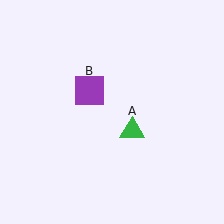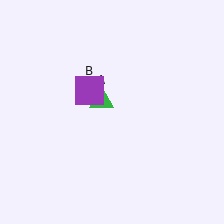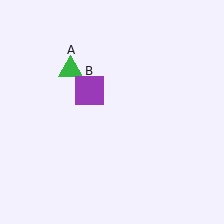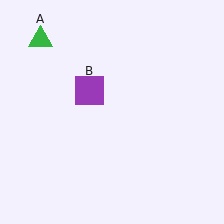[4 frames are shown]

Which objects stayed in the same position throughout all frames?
Purple square (object B) remained stationary.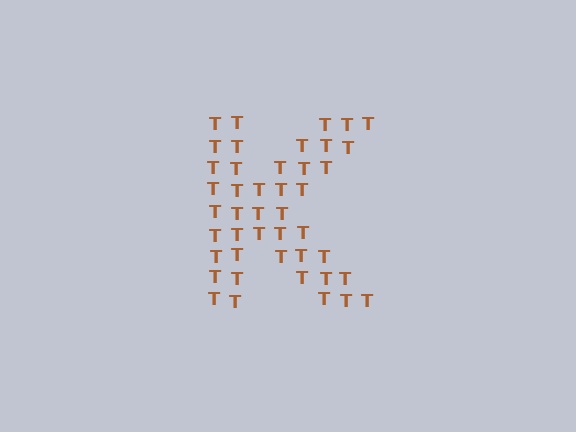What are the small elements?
The small elements are letter T's.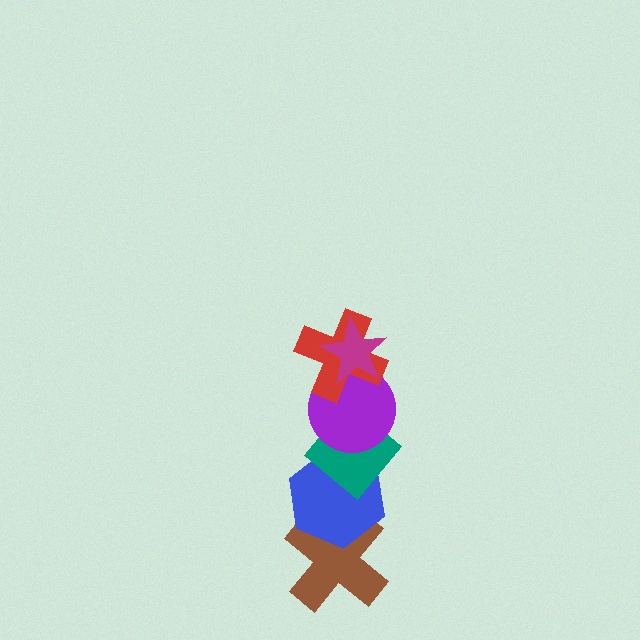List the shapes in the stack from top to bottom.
From top to bottom: the magenta star, the red cross, the purple circle, the teal diamond, the blue hexagon, the brown cross.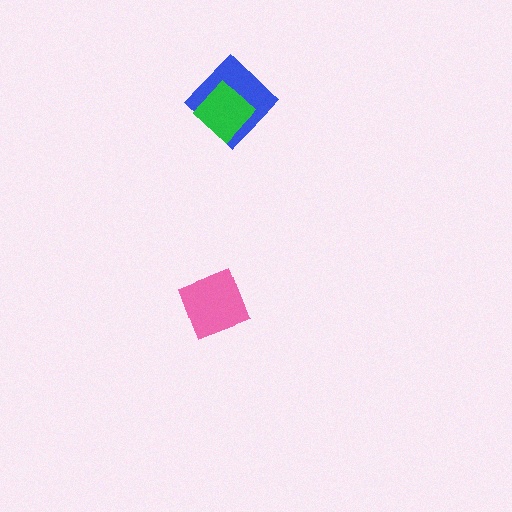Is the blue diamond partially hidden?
Yes, it is partially covered by another shape.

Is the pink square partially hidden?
No, no other shape covers it.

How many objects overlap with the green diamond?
1 object overlaps with the green diamond.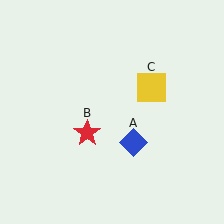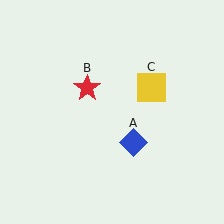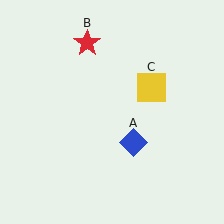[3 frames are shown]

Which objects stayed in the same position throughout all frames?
Blue diamond (object A) and yellow square (object C) remained stationary.